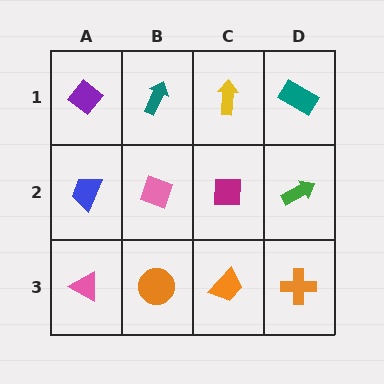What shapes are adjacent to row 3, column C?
A magenta square (row 2, column C), an orange circle (row 3, column B), an orange cross (row 3, column D).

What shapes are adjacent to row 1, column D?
A green arrow (row 2, column D), a yellow arrow (row 1, column C).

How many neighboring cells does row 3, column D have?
2.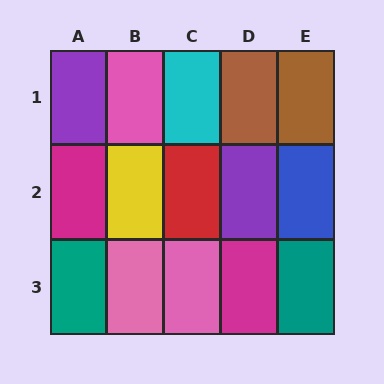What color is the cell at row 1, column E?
Brown.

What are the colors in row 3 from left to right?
Teal, pink, pink, magenta, teal.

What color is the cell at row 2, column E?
Blue.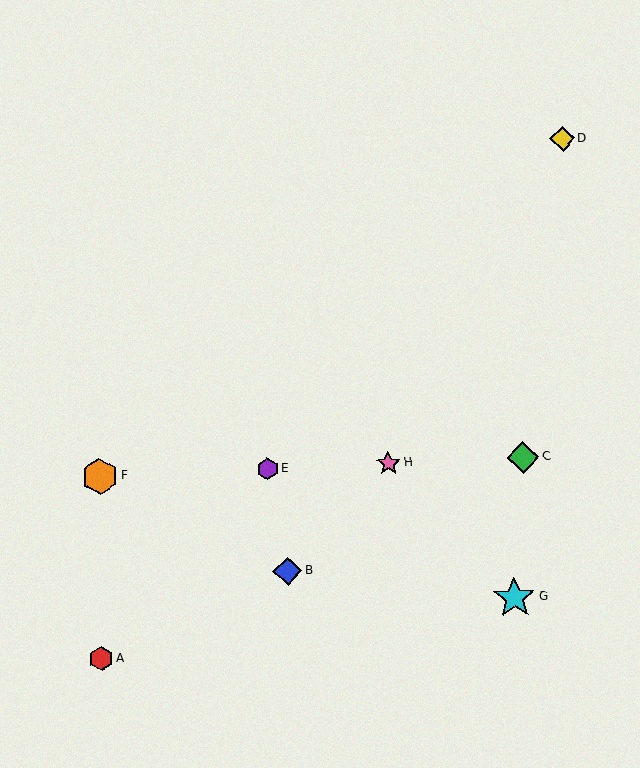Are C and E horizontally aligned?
Yes, both are at y≈457.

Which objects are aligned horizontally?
Objects C, E, F, H are aligned horizontally.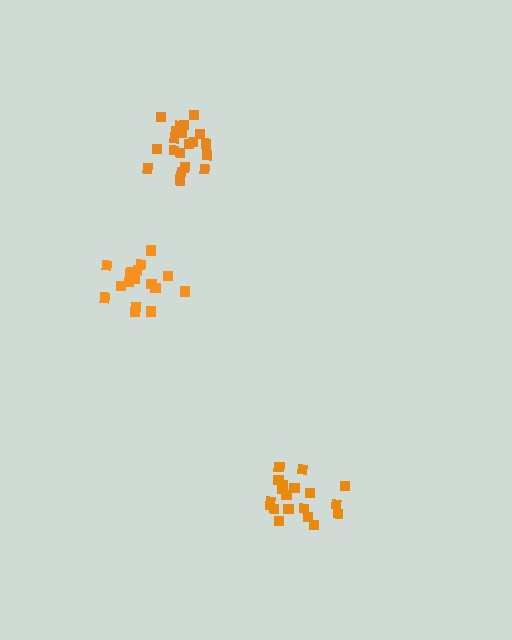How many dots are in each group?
Group 1: 16 dots, Group 2: 20 dots, Group 3: 20 dots (56 total).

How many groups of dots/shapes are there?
There are 3 groups.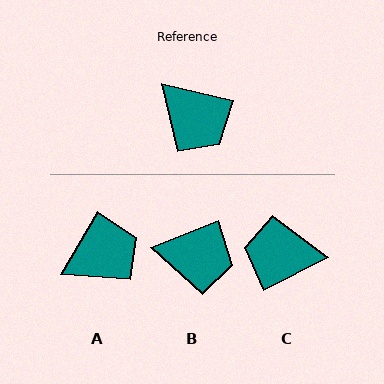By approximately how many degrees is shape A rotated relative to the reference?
Approximately 73 degrees counter-clockwise.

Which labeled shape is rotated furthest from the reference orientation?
C, about 139 degrees away.